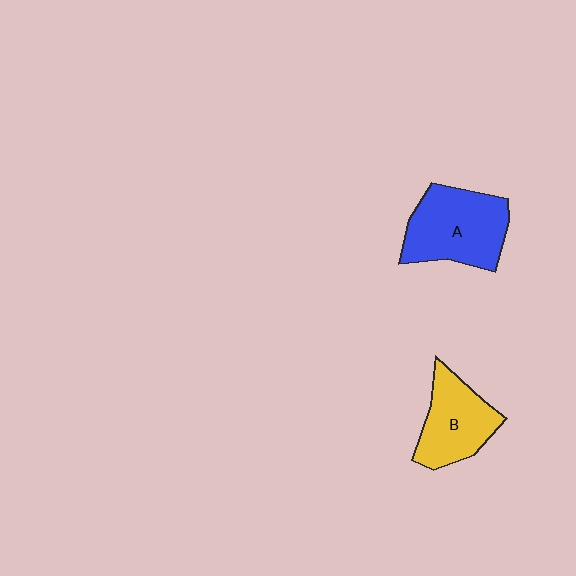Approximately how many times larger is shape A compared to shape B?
Approximately 1.3 times.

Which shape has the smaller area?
Shape B (yellow).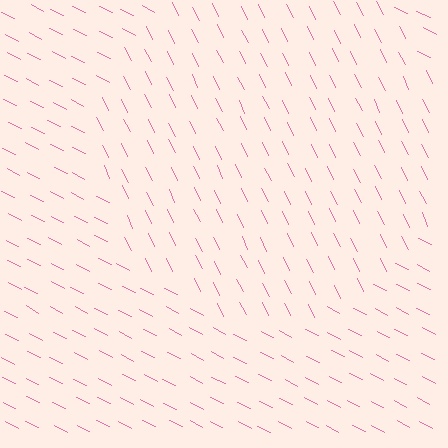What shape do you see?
I see a circle.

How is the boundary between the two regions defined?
The boundary is defined purely by a change in line orientation (approximately 37 degrees difference). All lines are the same color and thickness.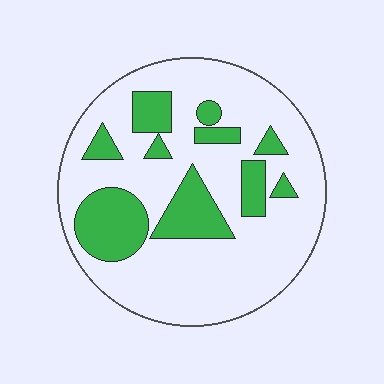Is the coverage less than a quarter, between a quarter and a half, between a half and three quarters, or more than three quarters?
Between a quarter and a half.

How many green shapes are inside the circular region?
10.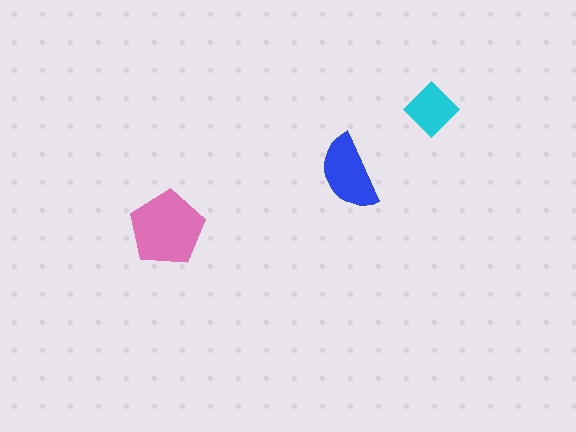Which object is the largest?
The pink pentagon.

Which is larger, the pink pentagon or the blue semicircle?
The pink pentagon.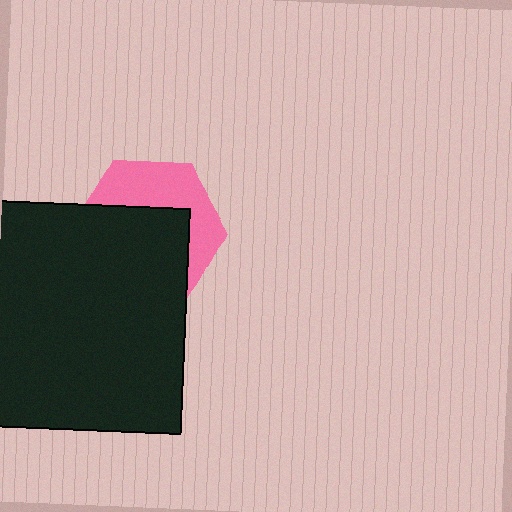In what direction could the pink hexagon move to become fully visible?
The pink hexagon could move up. That would shift it out from behind the black square entirely.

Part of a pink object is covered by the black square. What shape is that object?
It is a hexagon.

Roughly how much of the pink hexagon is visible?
A small part of it is visible (roughly 41%).